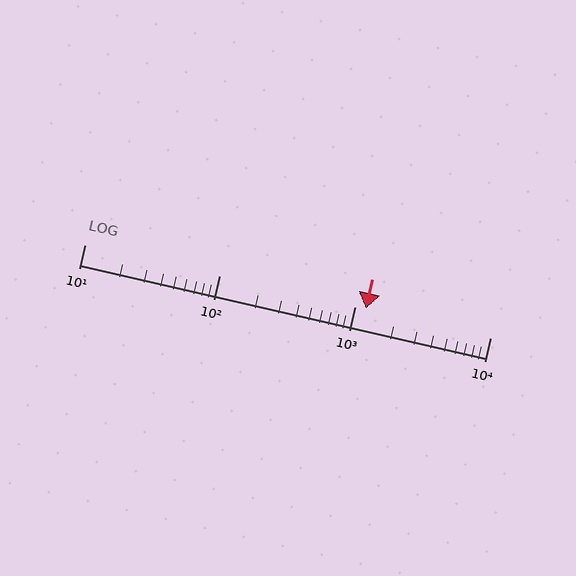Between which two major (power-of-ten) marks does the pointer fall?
The pointer is between 1000 and 10000.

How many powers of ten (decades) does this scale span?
The scale spans 3 decades, from 10 to 10000.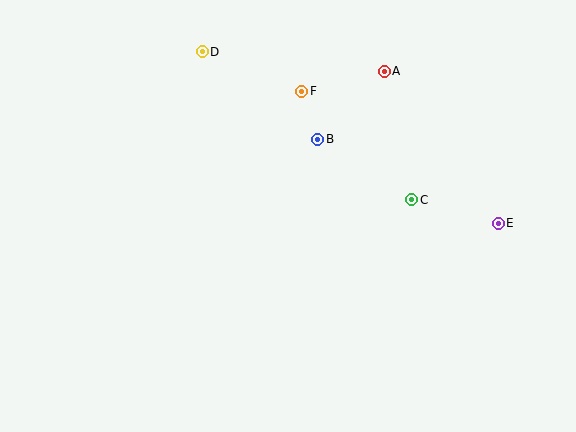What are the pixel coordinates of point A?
Point A is at (384, 71).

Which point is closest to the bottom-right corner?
Point E is closest to the bottom-right corner.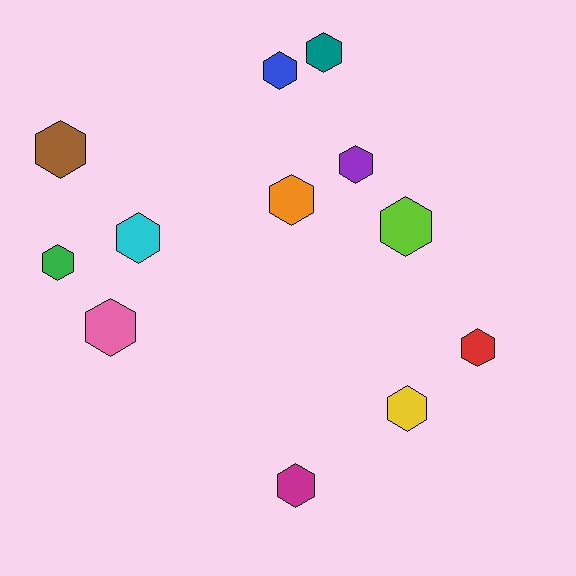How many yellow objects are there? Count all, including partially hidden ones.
There is 1 yellow object.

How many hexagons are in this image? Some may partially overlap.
There are 12 hexagons.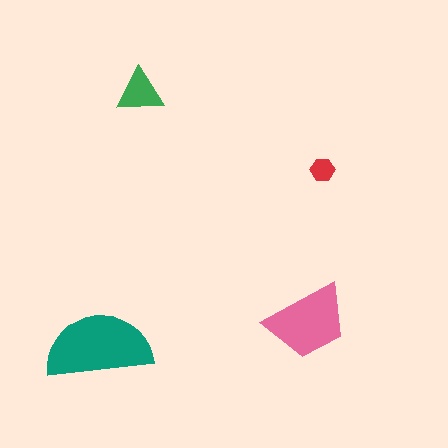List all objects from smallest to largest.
The red hexagon, the green triangle, the pink trapezoid, the teal semicircle.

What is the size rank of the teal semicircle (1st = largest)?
1st.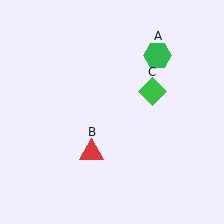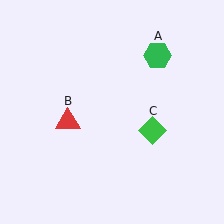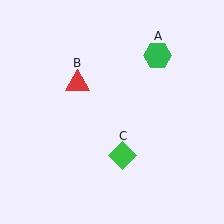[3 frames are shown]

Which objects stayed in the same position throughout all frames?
Green hexagon (object A) remained stationary.